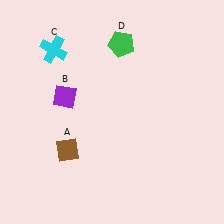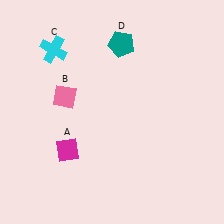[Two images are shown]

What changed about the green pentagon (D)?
In Image 1, D is green. In Image 2, it changed to teal.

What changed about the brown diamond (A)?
In Image 1, A is brown. In Image 2, it changed to magenta.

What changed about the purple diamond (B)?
In Image 1, B is purple. In Image 2, it changed to pink.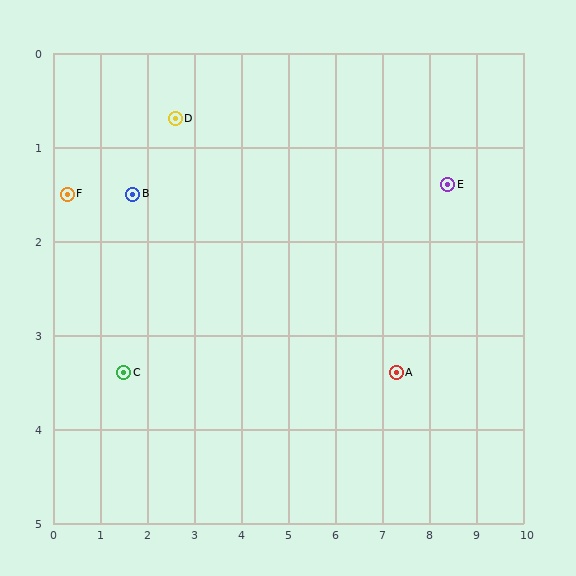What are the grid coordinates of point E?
Point E is at approximately (8.4, 1.4).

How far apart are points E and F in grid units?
Points E and F are about 8.1 grid units apart.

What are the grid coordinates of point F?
Point F is at approximately (0.3, 1.5).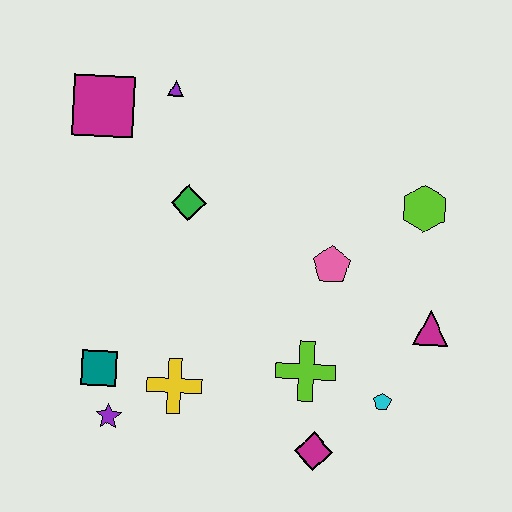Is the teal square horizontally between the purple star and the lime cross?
No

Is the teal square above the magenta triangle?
No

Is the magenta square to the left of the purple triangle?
Yes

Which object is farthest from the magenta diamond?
The magenta square is farthest from the magenta diamond.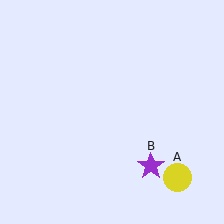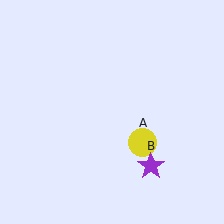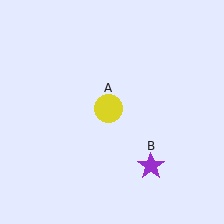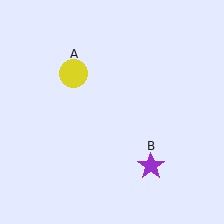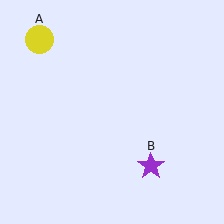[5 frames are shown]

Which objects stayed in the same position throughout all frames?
Purple star (object B) remained stationary.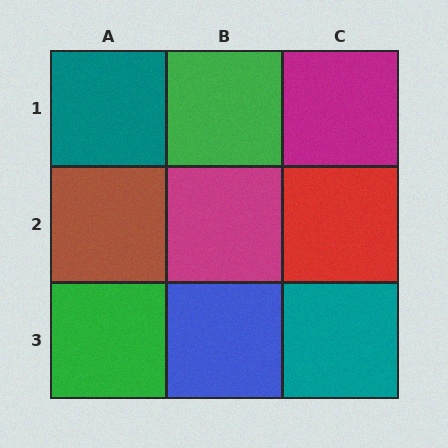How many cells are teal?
2 cells are teal.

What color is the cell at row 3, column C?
Teal.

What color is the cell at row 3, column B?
Blue.